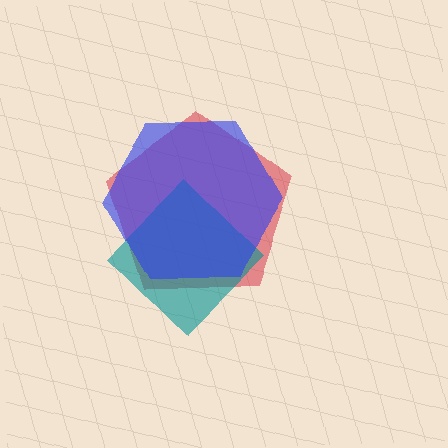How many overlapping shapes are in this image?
There are 3 overlapping shapes in the image.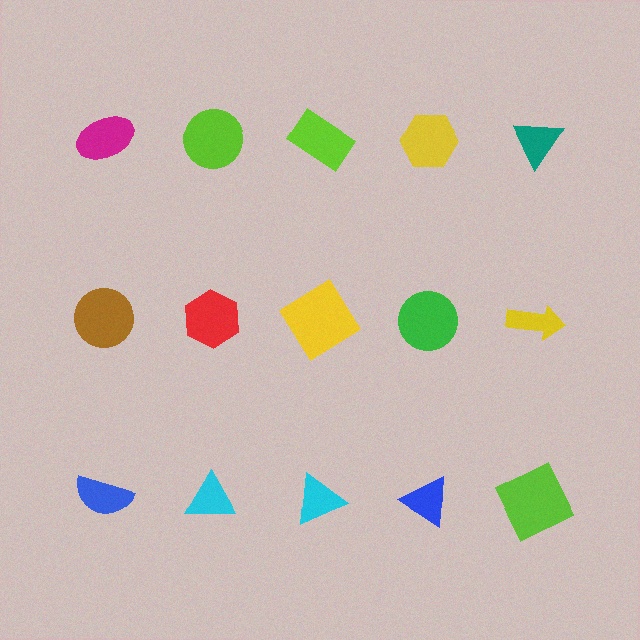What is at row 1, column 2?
A lime circle.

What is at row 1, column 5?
A teal triangle.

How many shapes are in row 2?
5 shapes.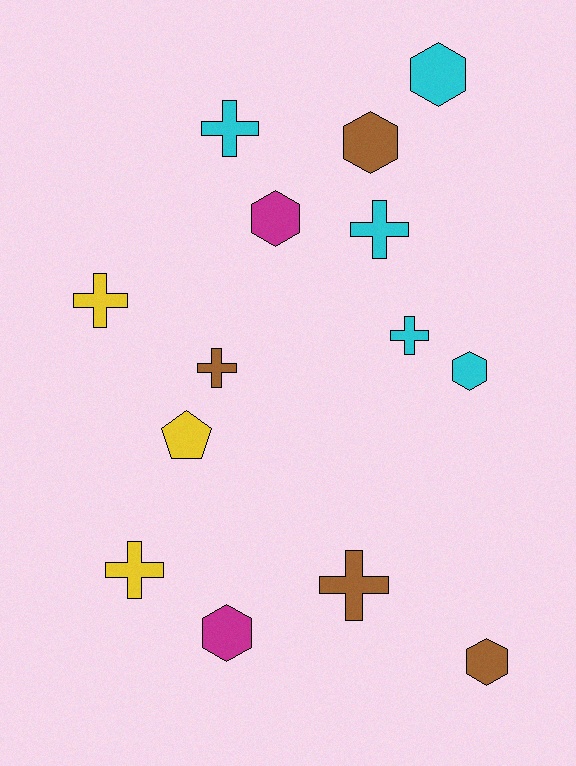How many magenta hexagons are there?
There are 2 magenta hexagons.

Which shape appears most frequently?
Cross, with 7 objects.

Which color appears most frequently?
Cyan, with 5 objects.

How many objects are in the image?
There are 14 objects.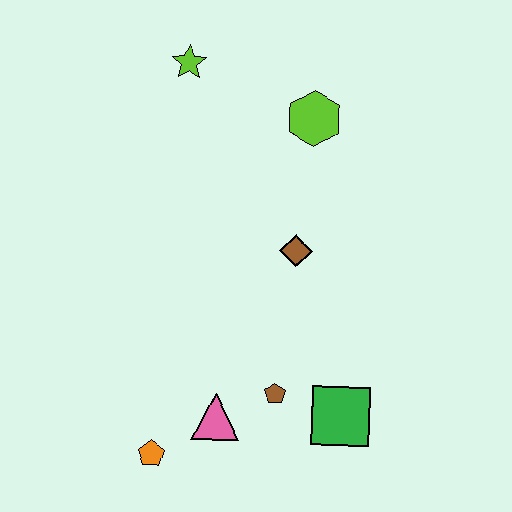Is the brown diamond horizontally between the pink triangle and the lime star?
No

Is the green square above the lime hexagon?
No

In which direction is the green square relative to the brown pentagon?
The green square is to the right of the brown pentagon.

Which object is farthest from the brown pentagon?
The lime star is farthest from the brown pentagon.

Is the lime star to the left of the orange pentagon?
No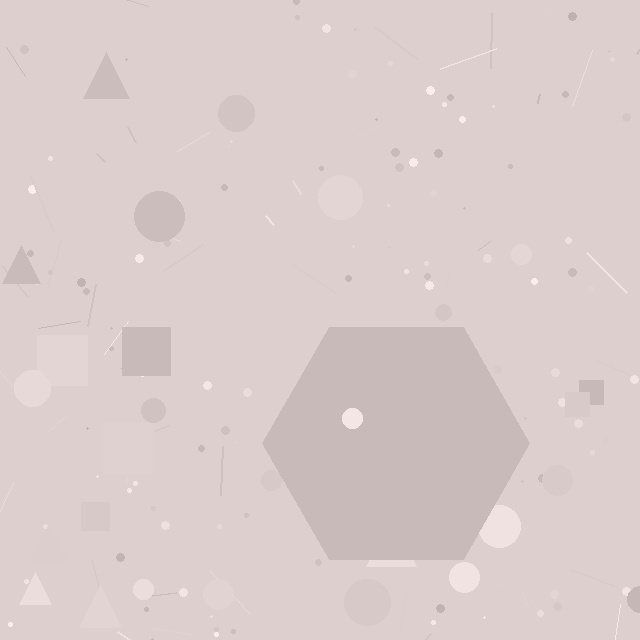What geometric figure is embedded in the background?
A hexagon is embedded in the background.